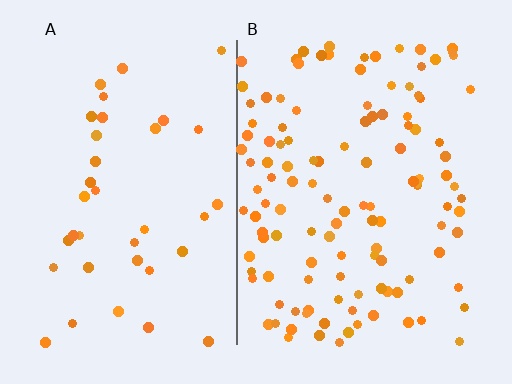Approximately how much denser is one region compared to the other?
Approximately 3.2× — region B over region A.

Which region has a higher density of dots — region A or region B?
B (the right).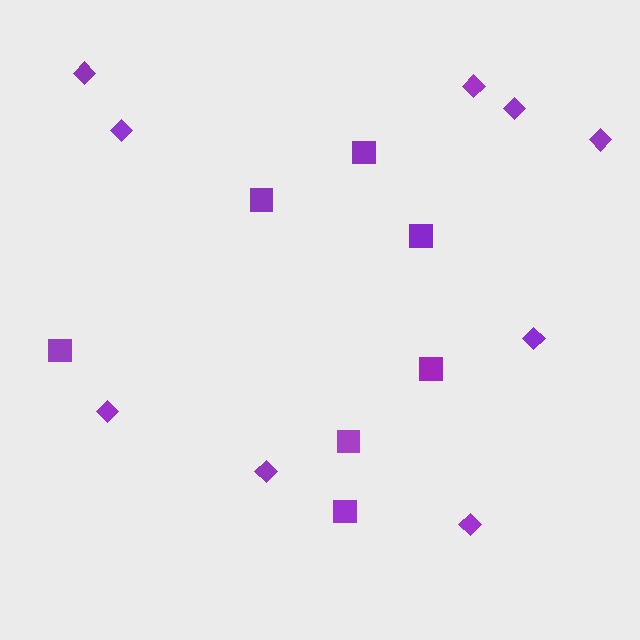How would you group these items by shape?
There are 2 groups: one group of squares (7) and one group of diamonds (9).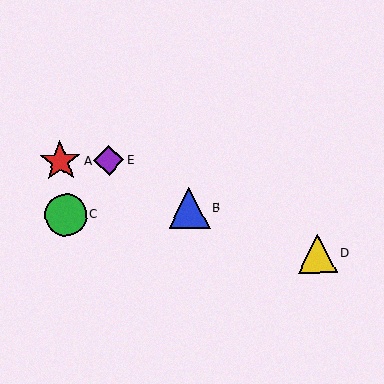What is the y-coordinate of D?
Object D is at y≈253.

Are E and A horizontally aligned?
Yes, both are at y≈160.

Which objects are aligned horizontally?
Objects A, E are aligned horizontally.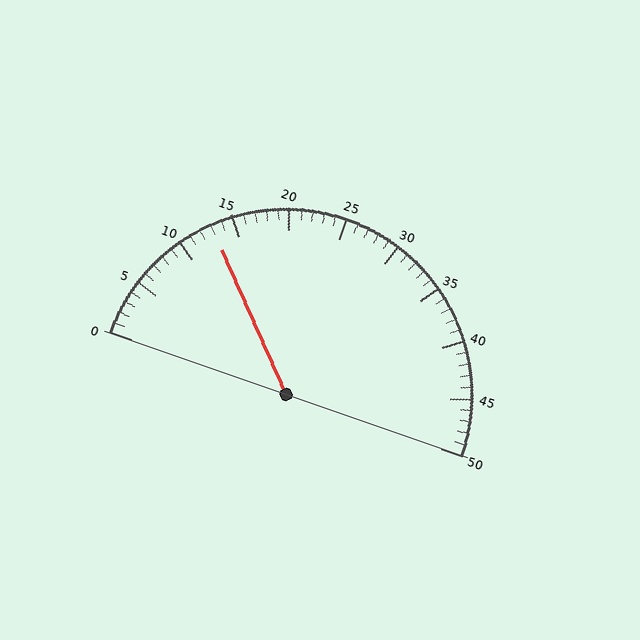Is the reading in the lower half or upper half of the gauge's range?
The reading is in the lower half of the range (0 to 50).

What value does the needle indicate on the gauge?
The needle indicates approximately 13.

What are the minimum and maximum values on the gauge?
The gauge ranges from 0 to 50.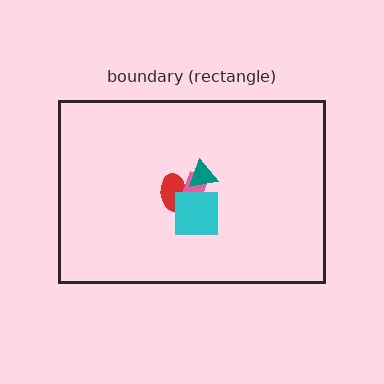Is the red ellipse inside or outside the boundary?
Inside.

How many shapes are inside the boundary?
4 inside, 0 outside.